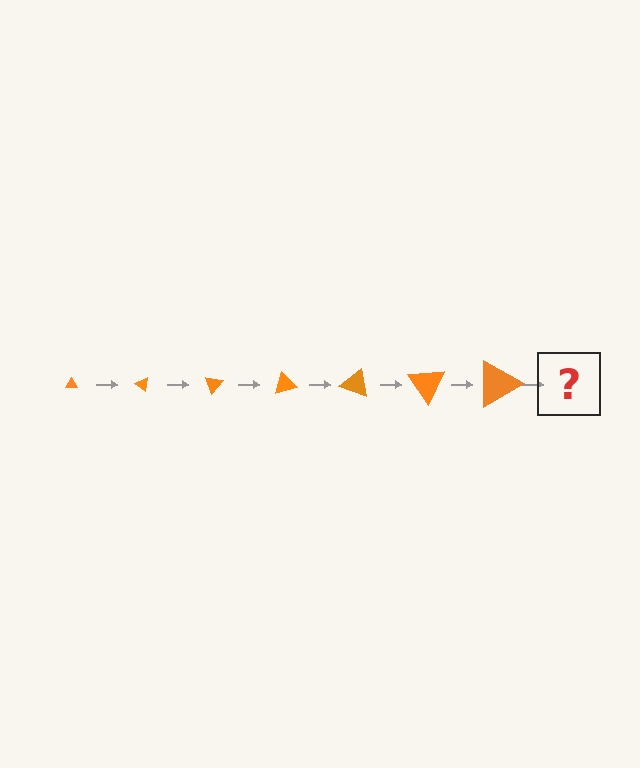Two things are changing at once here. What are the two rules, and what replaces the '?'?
The two rules are that the triangle grows larger each step and it rotates 35 degrees each step. The '?' should be a triangle, larger than the previous one and rotated 245 degrees from the start.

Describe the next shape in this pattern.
It should be a triangle, larger than the previous one and rotated 245 degrees from the start.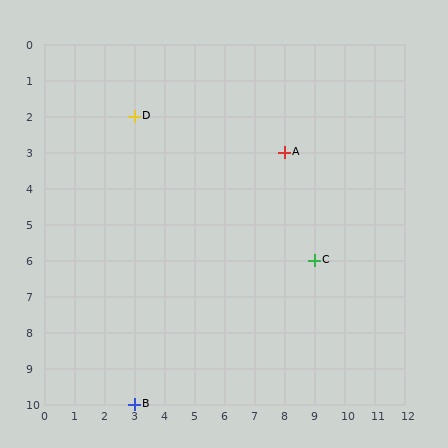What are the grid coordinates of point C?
Point C is at grid coordinates (9, 6).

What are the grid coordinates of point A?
Point A is at grid coordinates (8, 3).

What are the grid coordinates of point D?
Point D is at grid coordinates (3, 2).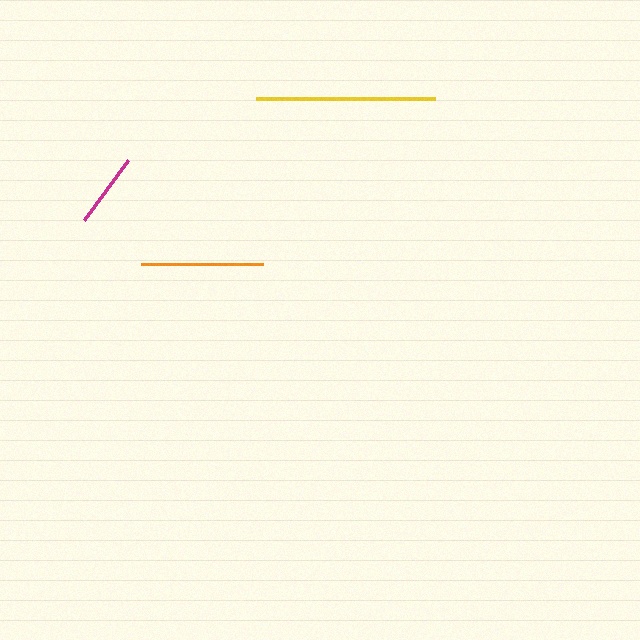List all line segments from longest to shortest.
From longest to shortest: yellow, orange, magenta.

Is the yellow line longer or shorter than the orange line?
The yellow line is longer than the orange line.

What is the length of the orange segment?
The orange segment is approximately 122 pixels long.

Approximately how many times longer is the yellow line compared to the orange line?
The yellow line is approximately 1.5 times the length of the orange line.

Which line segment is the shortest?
The magenta line is the shortest at approximately 75 pixels.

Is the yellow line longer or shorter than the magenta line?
The yellow line is longer than the magenta line.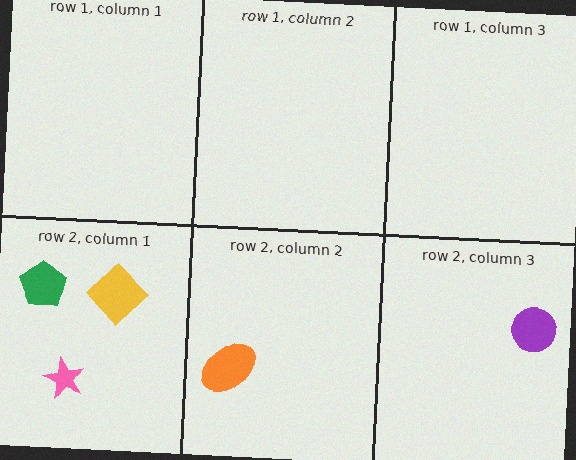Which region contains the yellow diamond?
The row 2, column 1 region.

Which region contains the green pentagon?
The row 2, column 1 region.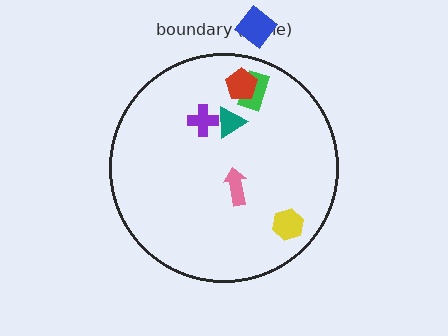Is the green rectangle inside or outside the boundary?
Inside.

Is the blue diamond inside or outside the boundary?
Outside.